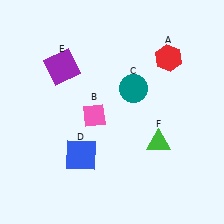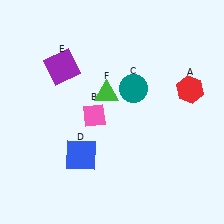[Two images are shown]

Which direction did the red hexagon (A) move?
The red hexagon (A) moved down.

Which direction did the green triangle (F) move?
The green triangle (F) moved left.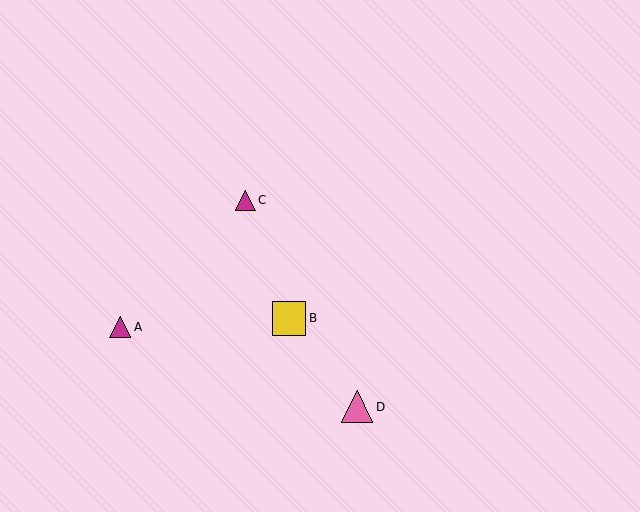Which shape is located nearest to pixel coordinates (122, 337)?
The magenta triangle (labeled A) at (120, 327) is nearest to that location.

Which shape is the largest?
The yellow square (labeled B) is the largest.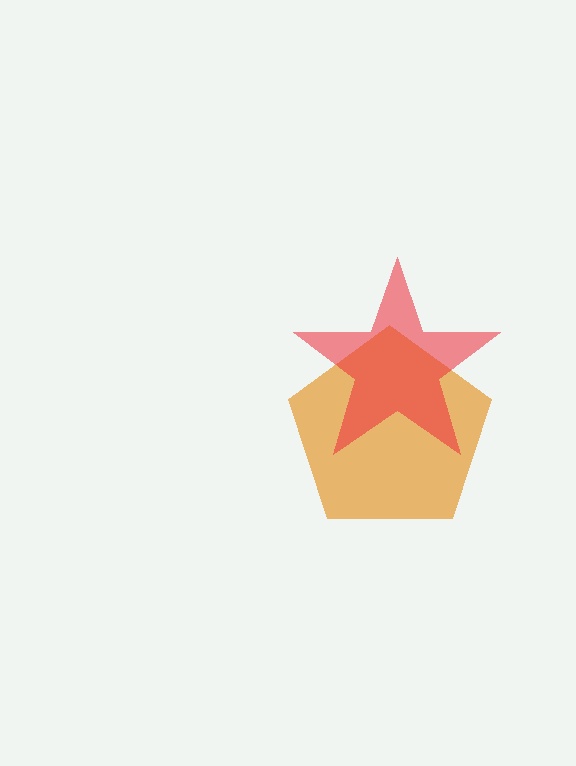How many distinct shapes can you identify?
There are 2 distinct shapes: an orange pentagon, a red star.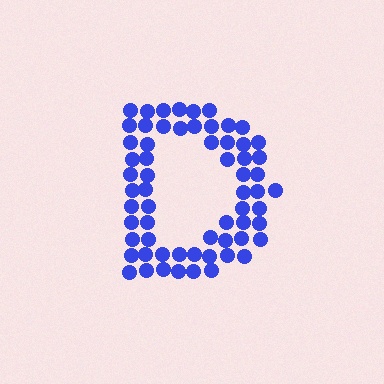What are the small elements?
The small elements are circles.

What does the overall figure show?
The overall figure shows the letter D.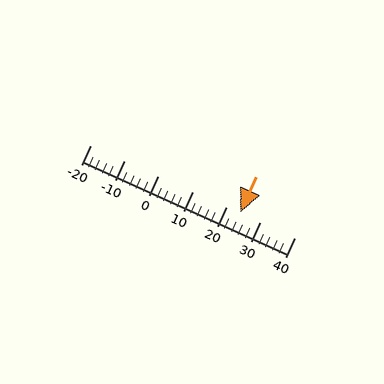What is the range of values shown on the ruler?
The ruler shows values from -20 to 40.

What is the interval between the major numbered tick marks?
The major tick marks are spaced 10 units apart.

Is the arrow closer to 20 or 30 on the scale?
The arrow is closer to 20.